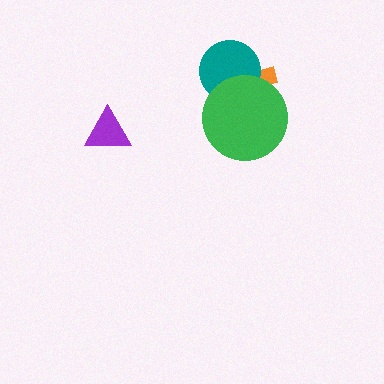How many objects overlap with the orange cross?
2 objects overlap with the orange cross.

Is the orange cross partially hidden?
Yes, it is partially covered by another shape.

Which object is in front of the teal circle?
The green circle is in front of the teal circle.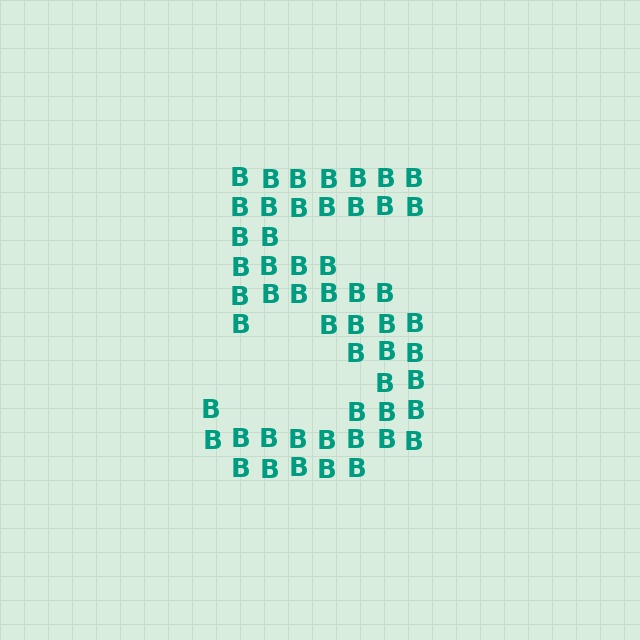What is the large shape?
The large shape is the digit 5.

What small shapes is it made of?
It is made of small letter B's.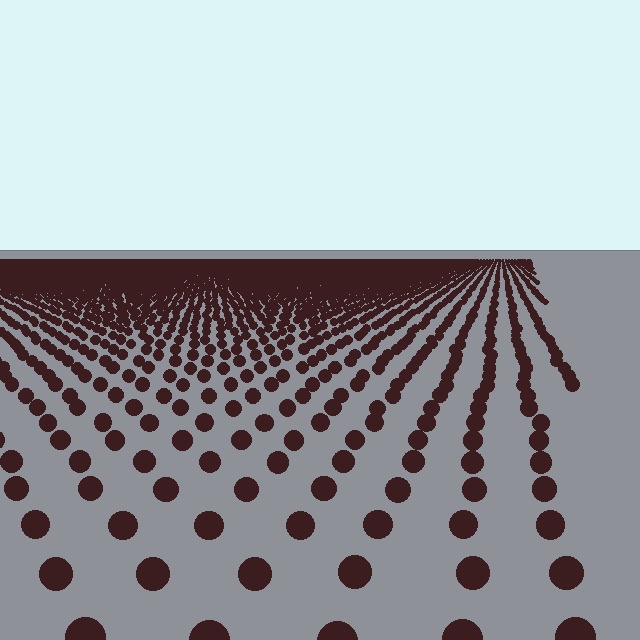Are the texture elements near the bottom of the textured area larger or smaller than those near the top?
Larger. Near the bottom, elements are closer to the viewer and appear at a bigger on-screen size.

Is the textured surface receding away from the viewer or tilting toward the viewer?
The surface is receding away from the viewer. Texture elements get smaller and denser toward the top.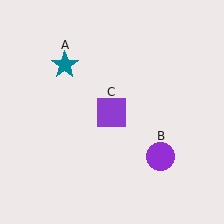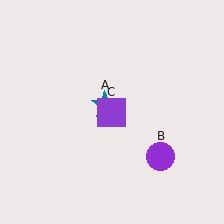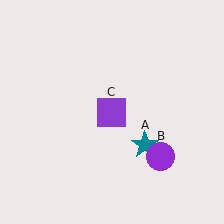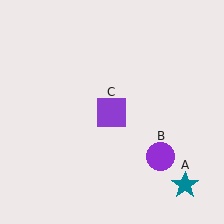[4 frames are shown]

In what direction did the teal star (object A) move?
The teal star (object A) moved down and to the right.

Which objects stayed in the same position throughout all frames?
Purple circle (object B) and purple square (object C) remained stationary.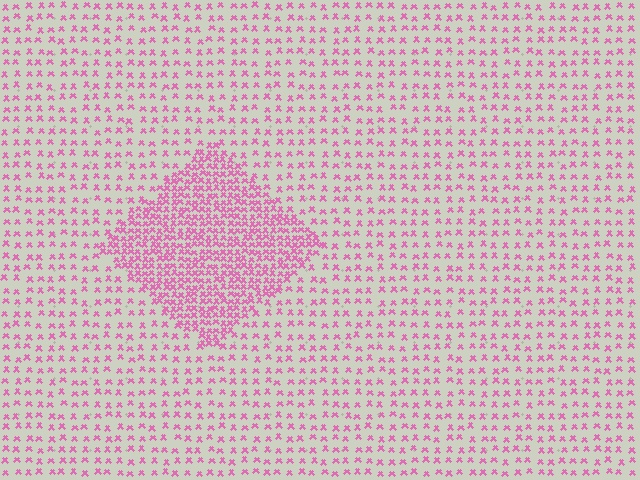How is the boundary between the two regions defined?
The boundary is defined by a change in element density (approximately 2.6x ratio). All elements are the same color, size, and shape.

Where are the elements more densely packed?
The elements are more densely packed inside the diamond boundary.